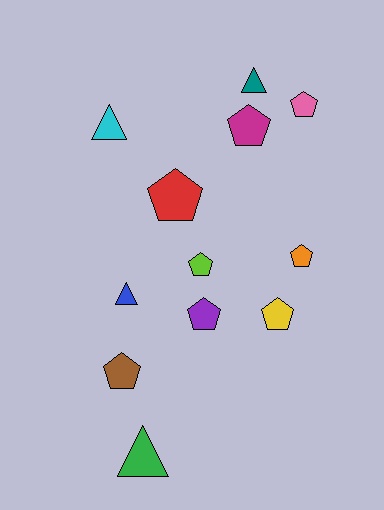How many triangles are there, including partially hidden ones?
There are 4 triangles.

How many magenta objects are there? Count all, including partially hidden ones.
There is 1 magenta object.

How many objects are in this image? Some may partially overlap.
There are 12 objects.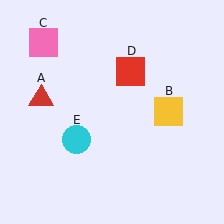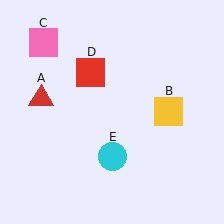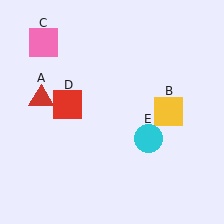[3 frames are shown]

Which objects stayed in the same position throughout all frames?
Red triangle (object A) and yellow square (object B) and pink square (object C) remained stationary.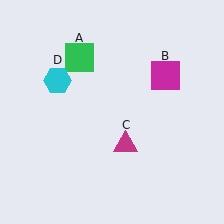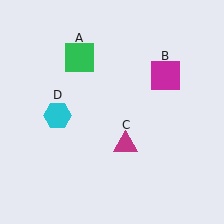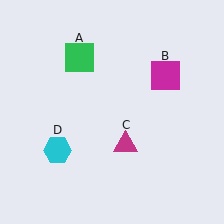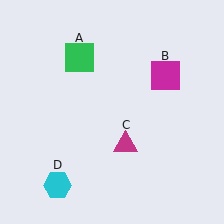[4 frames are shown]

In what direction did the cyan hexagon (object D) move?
The cyan hexagon (object D) moved down.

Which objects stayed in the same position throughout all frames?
Green square (object A) and magenta square (object B) and magenta triangle (object C) remained stationary.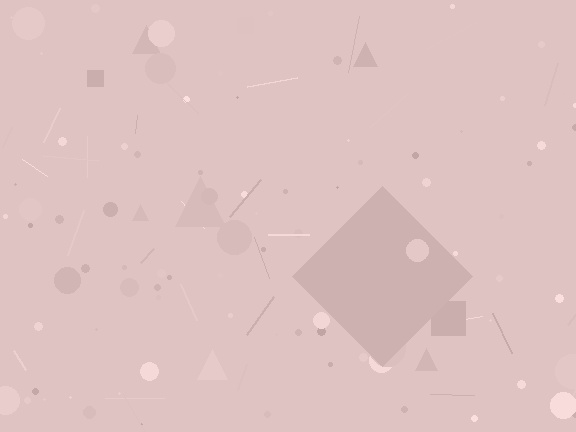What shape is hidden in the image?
A diamond is hidden in the image.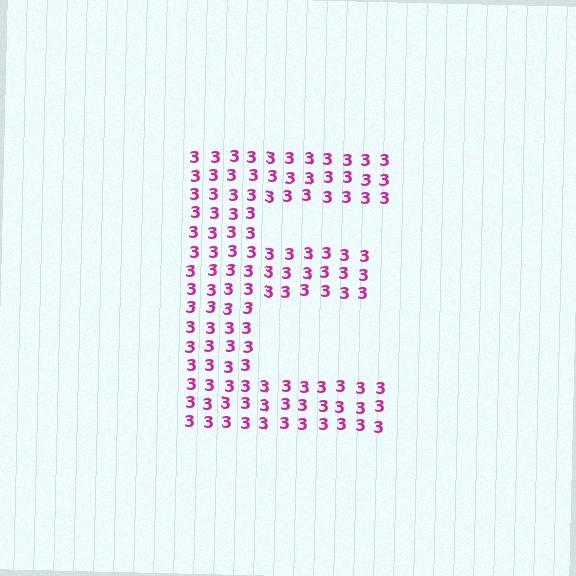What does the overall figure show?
The overall figure shows the letter E.